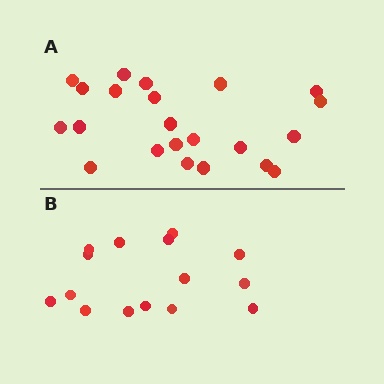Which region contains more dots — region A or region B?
Region A (the top region) has more dots.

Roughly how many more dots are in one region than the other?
Region A has roughly 8 or so more dots than region B.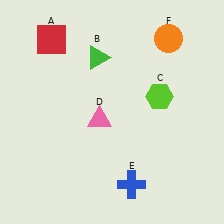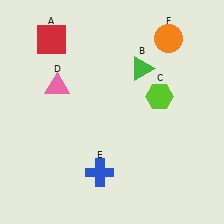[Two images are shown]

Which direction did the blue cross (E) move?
The blue cross (E) moved left.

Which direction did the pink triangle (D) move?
The pink triangle (D) moved left.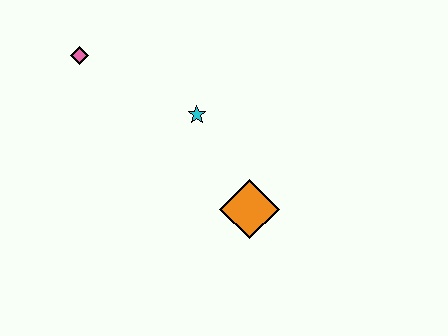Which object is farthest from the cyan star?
The pink diamond is farthest from the cyan star.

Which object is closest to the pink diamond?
The cyan star is closest to the pink diamond.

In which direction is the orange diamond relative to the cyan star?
The orange diamond is below the cyan star.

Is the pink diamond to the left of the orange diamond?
Yes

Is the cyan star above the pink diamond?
No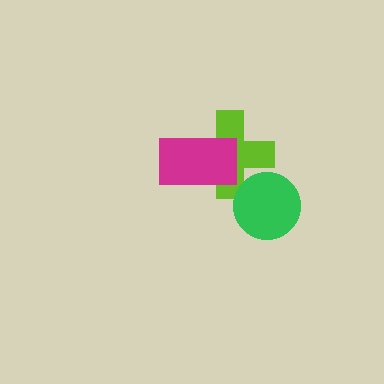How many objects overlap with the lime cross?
2 objects overlap with the lime cross.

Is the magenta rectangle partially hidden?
No, no other shape covers it.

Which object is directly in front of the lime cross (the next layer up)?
The magenta rectangle is directly in front of the lime cross.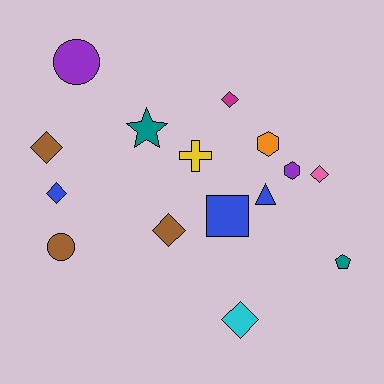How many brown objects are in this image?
There are 3 brown objects.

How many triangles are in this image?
There is 1 triangle.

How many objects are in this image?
There are 15 objects.